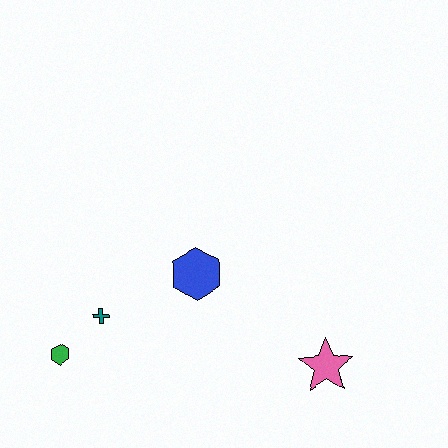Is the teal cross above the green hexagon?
Yes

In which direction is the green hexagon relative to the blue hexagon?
The green hexagon is to the left of the blue hexagon.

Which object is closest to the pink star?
The blue hexagon is closest to the pink star.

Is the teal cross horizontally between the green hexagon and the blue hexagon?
Yes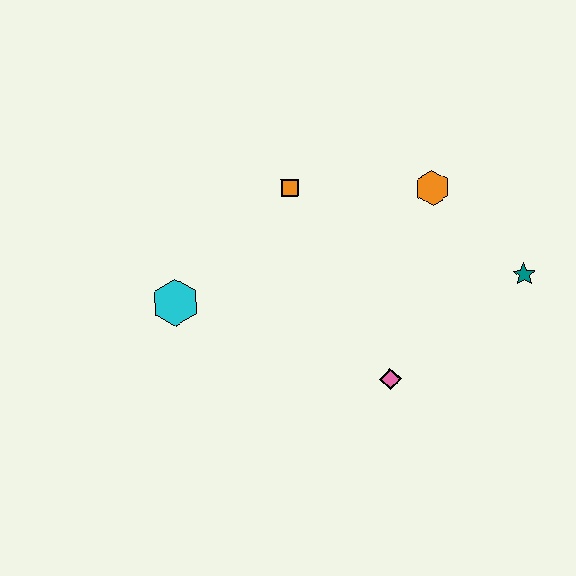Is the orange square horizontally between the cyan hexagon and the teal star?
Yes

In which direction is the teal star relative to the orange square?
The teal star is to the right of the orange square.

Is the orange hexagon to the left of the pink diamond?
No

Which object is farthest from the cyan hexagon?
The teal star is farthest from the cyan hexagon.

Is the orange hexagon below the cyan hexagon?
No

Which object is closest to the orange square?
The orange hexagon is closest to the orange square.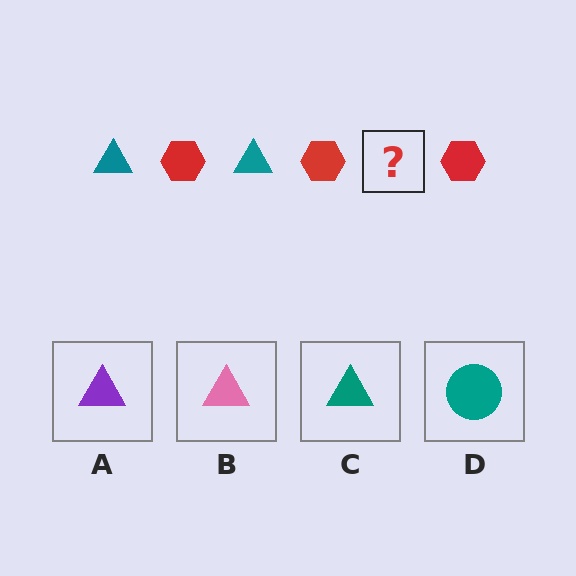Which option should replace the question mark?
Option C.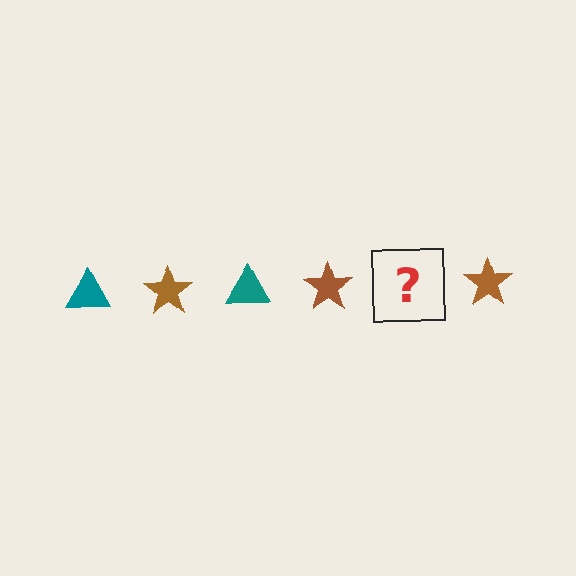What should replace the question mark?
The question mark should be replaced with a teal triangle.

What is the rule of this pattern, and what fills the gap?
The rule is that the pattern alternates between teal triangle and brown star. The gap should be filled with a teal triangle.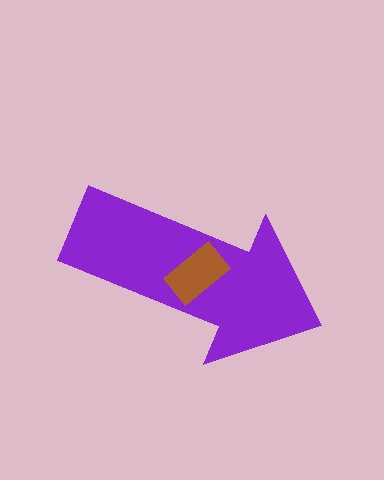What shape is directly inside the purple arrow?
The brown rectangle.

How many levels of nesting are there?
2.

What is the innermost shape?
The brown rectangle.